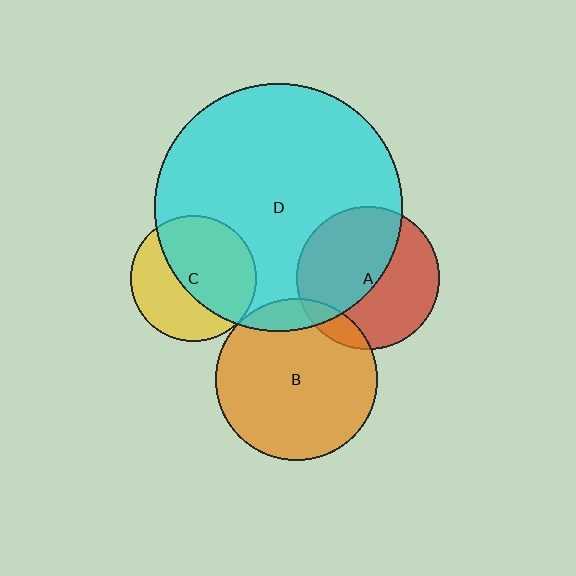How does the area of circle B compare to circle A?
Approximately 1.3 times.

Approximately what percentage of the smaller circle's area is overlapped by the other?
Approximately 10%.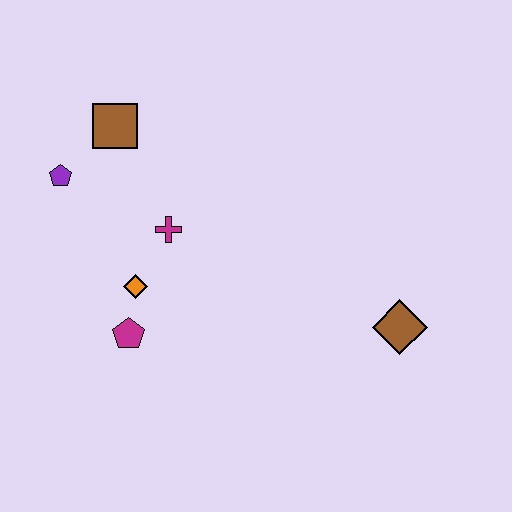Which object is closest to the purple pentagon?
The brown square is closest to the purple pentagon.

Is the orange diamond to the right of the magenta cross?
No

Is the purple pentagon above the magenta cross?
Yes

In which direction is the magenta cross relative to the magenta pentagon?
The magenta cross is above the magenta pentagon.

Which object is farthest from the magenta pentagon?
The brown diamond is farthest from the magenta pentagon.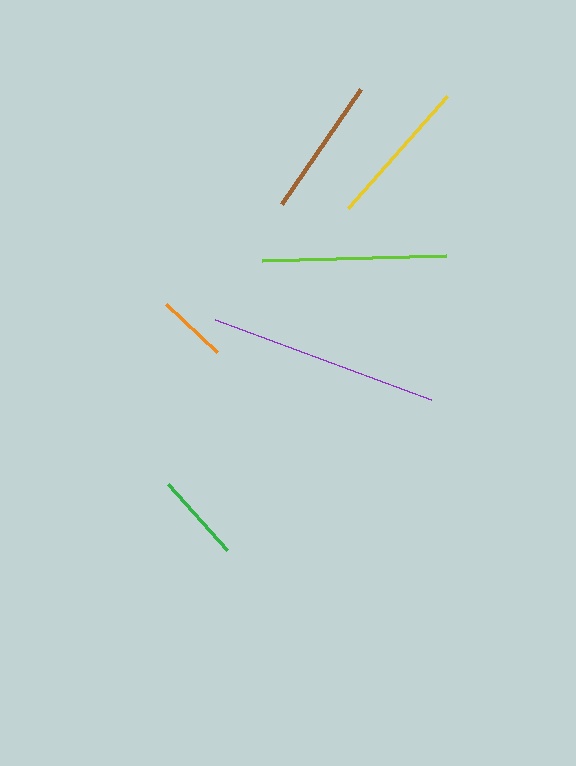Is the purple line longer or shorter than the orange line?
The purple line is longer than the orange line.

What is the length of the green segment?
The green segment is approximately 88 pixels long.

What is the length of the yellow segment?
The yellow segment is approximately 150 pixels long.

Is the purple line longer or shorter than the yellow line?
The purple line is longer than the yellow line.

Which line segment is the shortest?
The orange line is the shortest at approximately 69 pixels.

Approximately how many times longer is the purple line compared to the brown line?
The purple line is approximately 1.7 times the length of the brown line.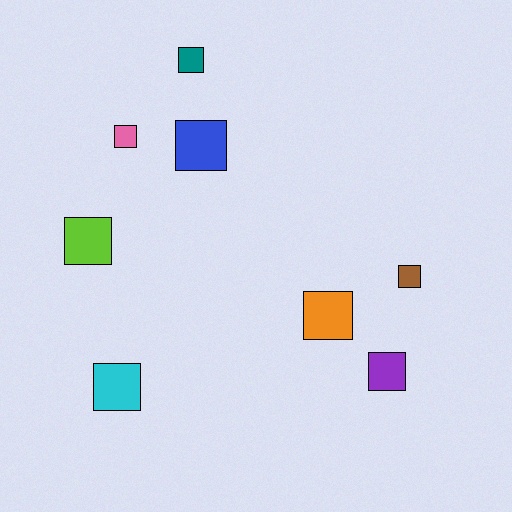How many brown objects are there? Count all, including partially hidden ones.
There is 1 brown object.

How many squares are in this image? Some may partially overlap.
There are 8 squares.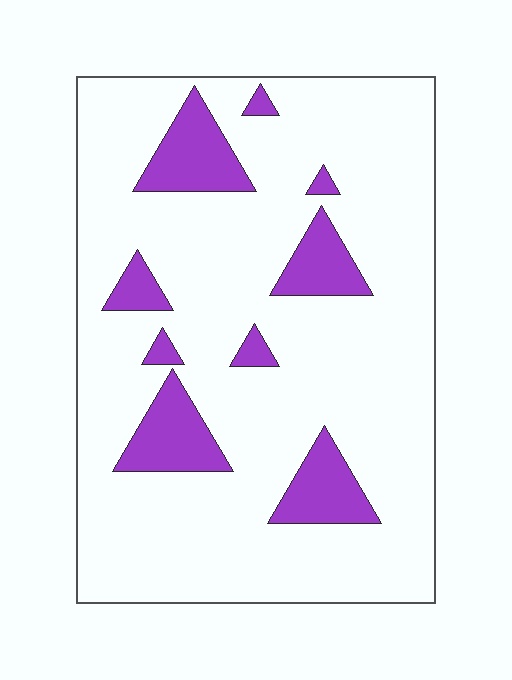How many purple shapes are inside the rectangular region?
9.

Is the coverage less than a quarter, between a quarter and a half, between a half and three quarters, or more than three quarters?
Less than a quarter.